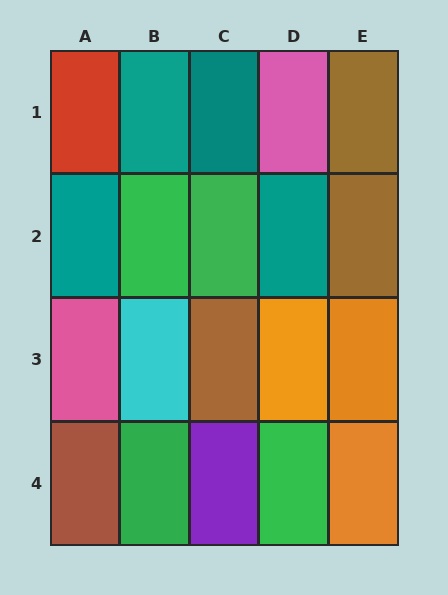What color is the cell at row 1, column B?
Teal.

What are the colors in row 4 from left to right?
Brown, green, purple, green, orange.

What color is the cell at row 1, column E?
Brown.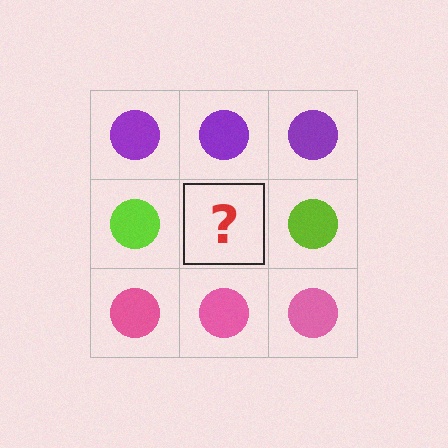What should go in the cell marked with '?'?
The missing cell should contain a lime circle.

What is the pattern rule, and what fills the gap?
The rule is that each row has a consistent color. The gap should be filled with a lime circle.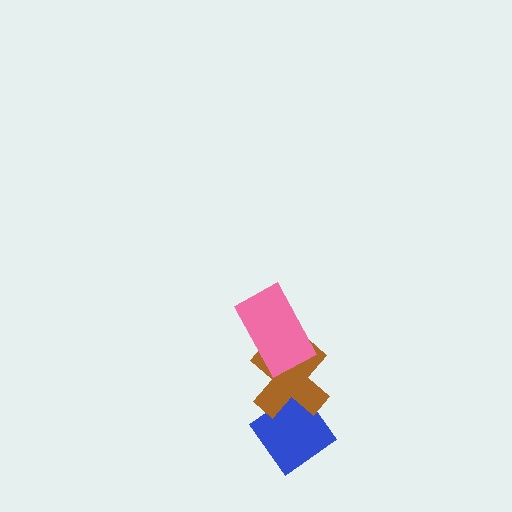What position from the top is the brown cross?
The brown cross is 2nd from the top.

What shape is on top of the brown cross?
The pink rectangle is on top of the brown cross.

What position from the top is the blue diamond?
The blue diamond is 3rd from the top.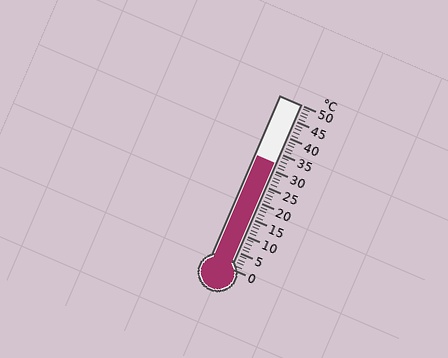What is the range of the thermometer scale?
The thermometer scale ranges from 0°C to 50°C.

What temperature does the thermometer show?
The thermometer shows approximately 32°C.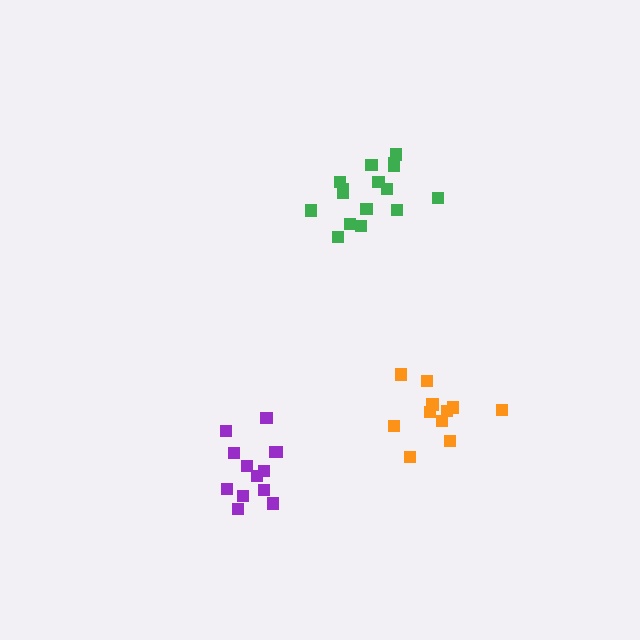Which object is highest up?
The green cluster is topmost.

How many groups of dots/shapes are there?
There are 3 groups.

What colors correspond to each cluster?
The clusters are colored: purple, green, orange.